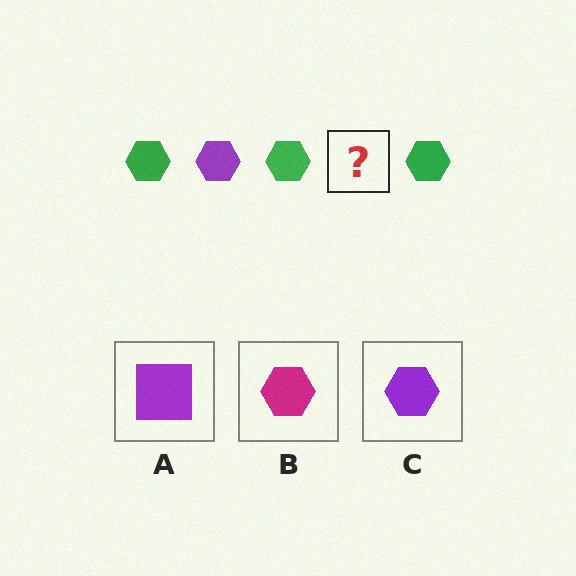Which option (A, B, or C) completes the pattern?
C.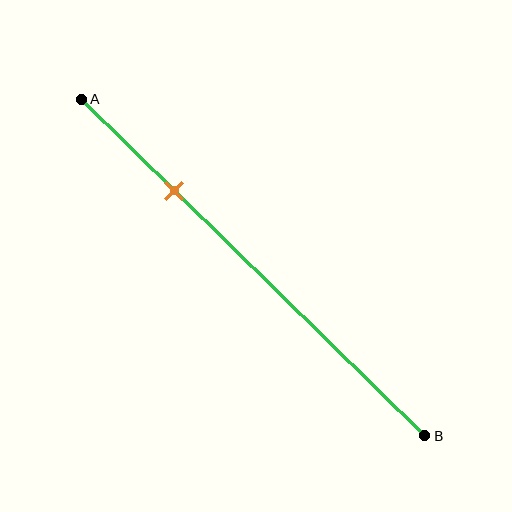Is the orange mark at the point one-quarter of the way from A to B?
Yes, the mark is approximately at the one-quarter point.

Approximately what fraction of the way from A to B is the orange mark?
The orange mark is approximately 25% of the way from A to B.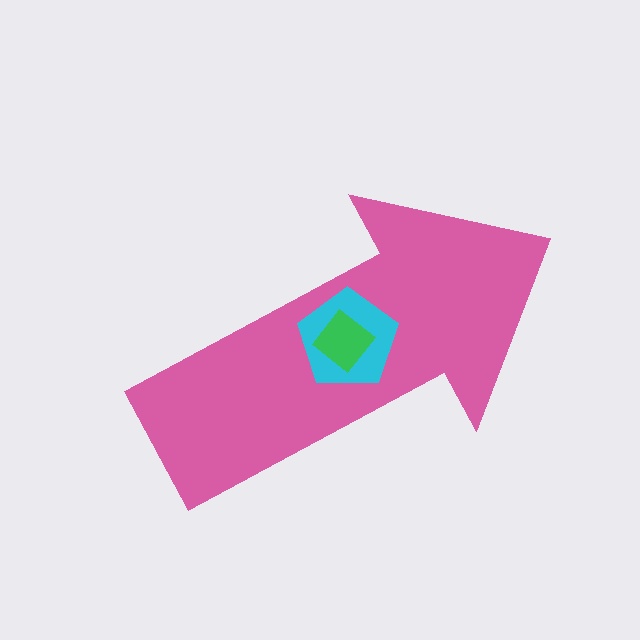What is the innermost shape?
The green diamond.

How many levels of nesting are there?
3.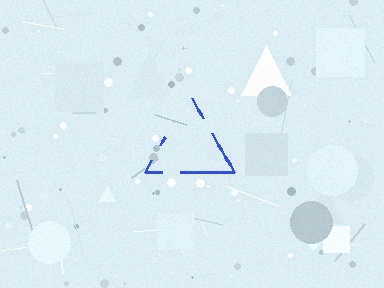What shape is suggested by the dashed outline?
The dashed outline suggests a triangle.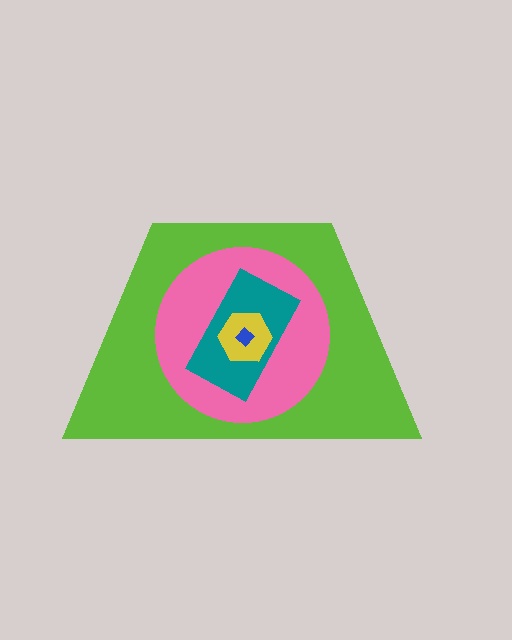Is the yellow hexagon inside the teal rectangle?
Yes.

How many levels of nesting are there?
5.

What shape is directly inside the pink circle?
The teal rectangle.